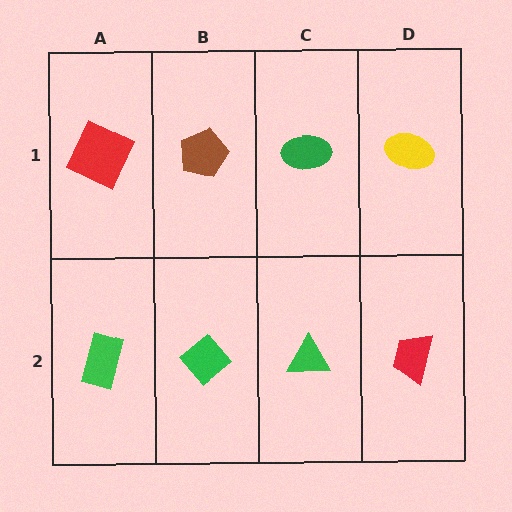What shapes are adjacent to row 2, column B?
A brown pentagon (row 1, column B), a green rectangle (row 2, column A), a green triangle (row 2, column C).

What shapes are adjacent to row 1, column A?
A green rectangle (row 2, column A), a brown pentagon (row 1, column B).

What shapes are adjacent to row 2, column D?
A yellow ellipse (row 1, column D), a green triangle (row 2, column C).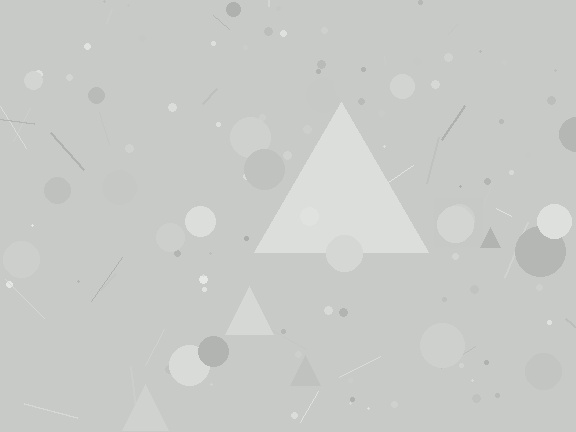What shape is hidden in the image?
A triangle is hidden in the image.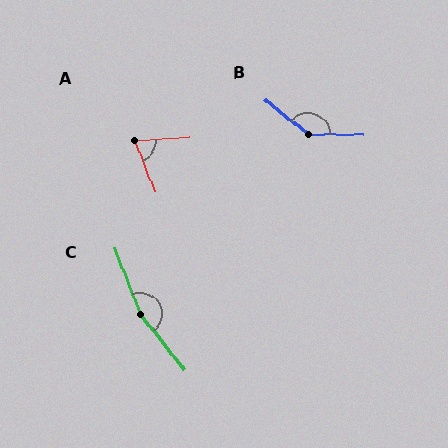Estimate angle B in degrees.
Approximately 142 degrees.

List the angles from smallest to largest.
A (71°), B (142°), C (163°).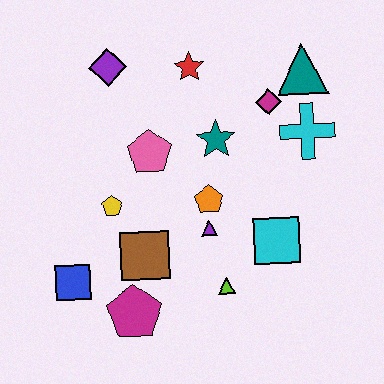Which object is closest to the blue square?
The magenta pentagon is closest to the blue square.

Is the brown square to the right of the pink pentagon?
No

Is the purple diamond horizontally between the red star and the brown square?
No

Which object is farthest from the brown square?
The teal triangle is farthest from the brown square.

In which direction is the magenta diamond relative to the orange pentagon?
The magenta diamond is above the orange pentagon.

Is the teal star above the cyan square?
Yes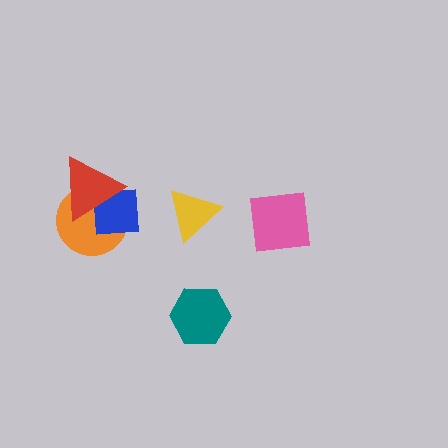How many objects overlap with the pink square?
0 objects overlap with the pink square.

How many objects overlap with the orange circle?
2 objects overlap with the orange circle.